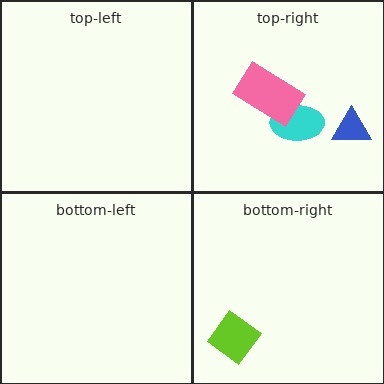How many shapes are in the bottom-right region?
1.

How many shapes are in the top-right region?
3.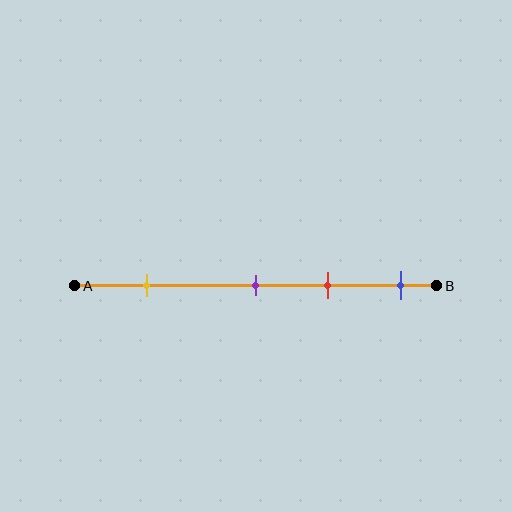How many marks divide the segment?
There are 4 marks dividing the segment.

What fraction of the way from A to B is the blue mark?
The blue mark is approximately 90% (0.9) of the way from A to B.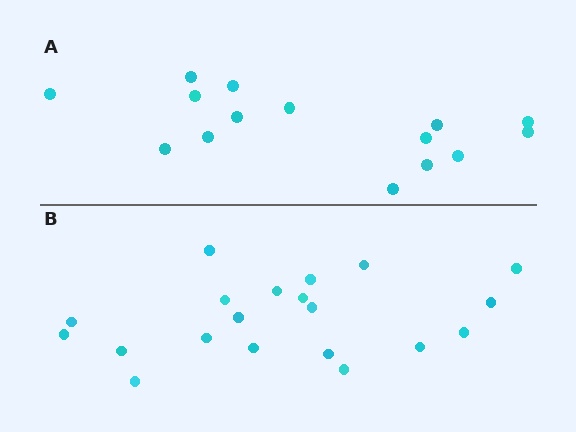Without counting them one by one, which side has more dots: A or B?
Region B (the bottom region) has more dots.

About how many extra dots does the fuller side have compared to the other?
Region B has about 5 more dots than region A.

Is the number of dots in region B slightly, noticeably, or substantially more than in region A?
Region B has noticeably more, but not dramatically so. The ratio is roughly 1.3 to 1.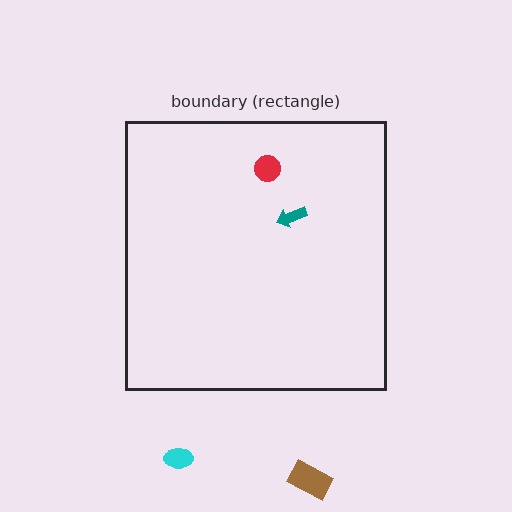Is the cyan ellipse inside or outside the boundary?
Outside.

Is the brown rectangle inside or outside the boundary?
Outside.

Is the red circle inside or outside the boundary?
Inside.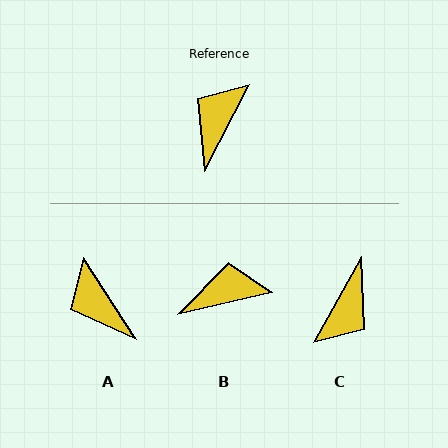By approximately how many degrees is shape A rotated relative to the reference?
Approximately 60 degrees counter-clockwise.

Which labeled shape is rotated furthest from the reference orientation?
C, about 178 degrees away.